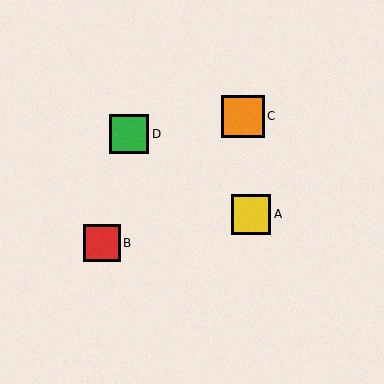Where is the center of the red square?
The center of the red square is at (102, 243).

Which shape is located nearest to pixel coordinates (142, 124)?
The green square (labeled D) at (129, 134) is nearest to that location.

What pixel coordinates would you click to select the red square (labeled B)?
Click at (102, 243) to select the red square B.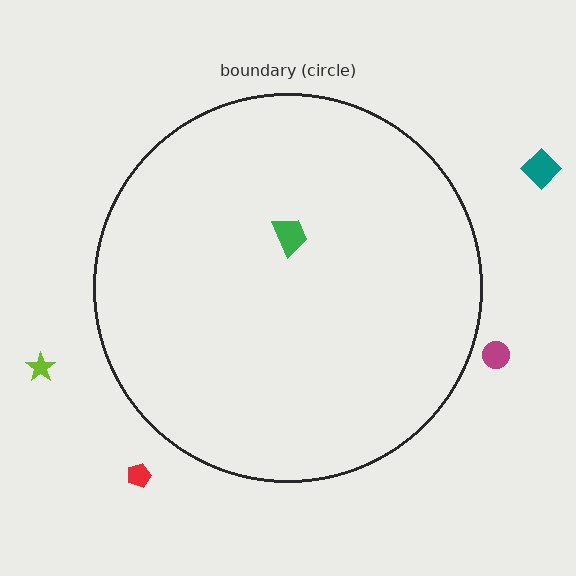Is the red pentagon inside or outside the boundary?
Outside.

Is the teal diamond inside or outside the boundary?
Outside.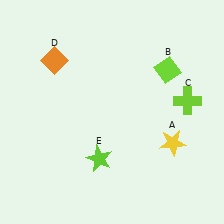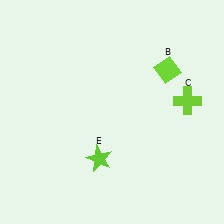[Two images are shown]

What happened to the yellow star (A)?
The yellow star (A) was removed in Image 2. It was in the bottom-right area of Image 1.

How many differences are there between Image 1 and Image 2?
There are 2 differences between the two images.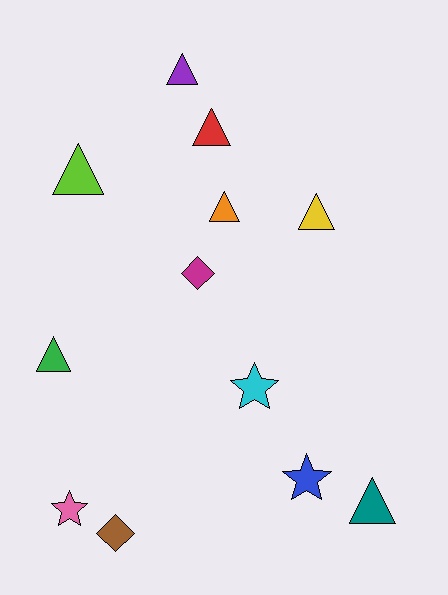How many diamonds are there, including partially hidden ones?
There are 2 diamonds.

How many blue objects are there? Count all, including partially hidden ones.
There is 1 blue object.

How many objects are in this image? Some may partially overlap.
There are 12 objects.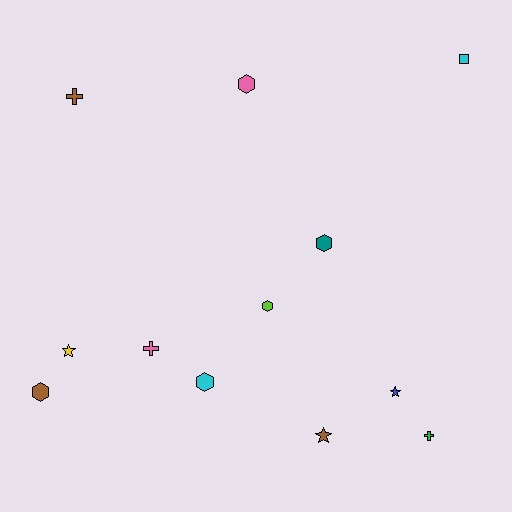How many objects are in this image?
There are 12 objects.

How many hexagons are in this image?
There are 5 hexagons.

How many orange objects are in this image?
There are no orange objects.